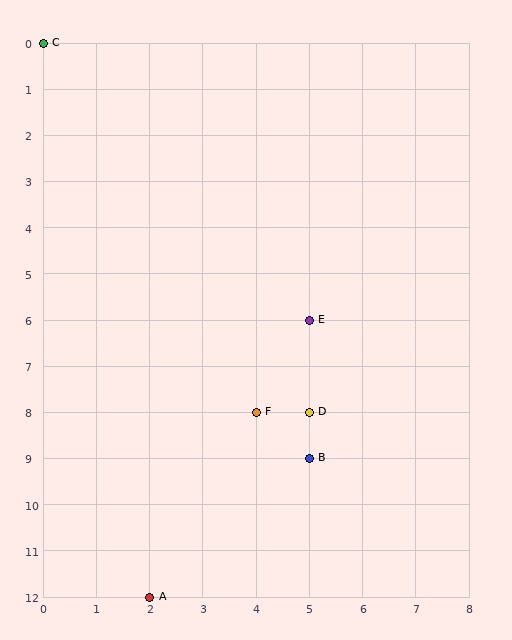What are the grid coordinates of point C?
Point C is at grid coordinates (0, 0).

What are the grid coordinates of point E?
Point E is at grid coordinates (5, 6).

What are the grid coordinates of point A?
Point A is at grid coordinates (2, 12).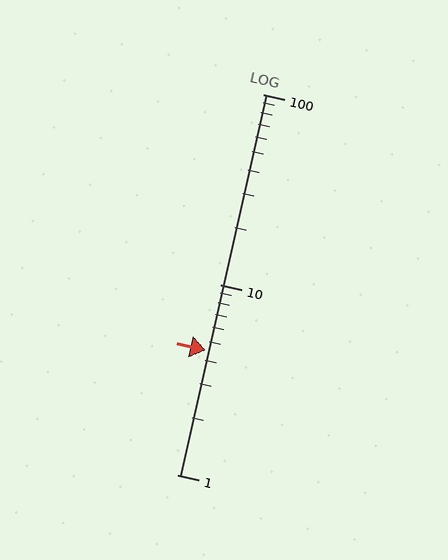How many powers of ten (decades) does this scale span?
The scale spans 2 decades, from 1 to 100.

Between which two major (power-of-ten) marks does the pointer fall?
The pointer is between 1 and 10.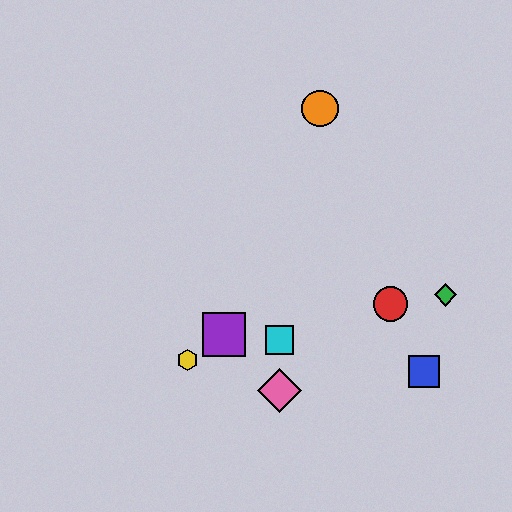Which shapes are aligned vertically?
The cyan square, the pink diamond are aligned vertically.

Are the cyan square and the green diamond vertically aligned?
No, the cyan square is at x≈279 and the green diamond is at x≈445.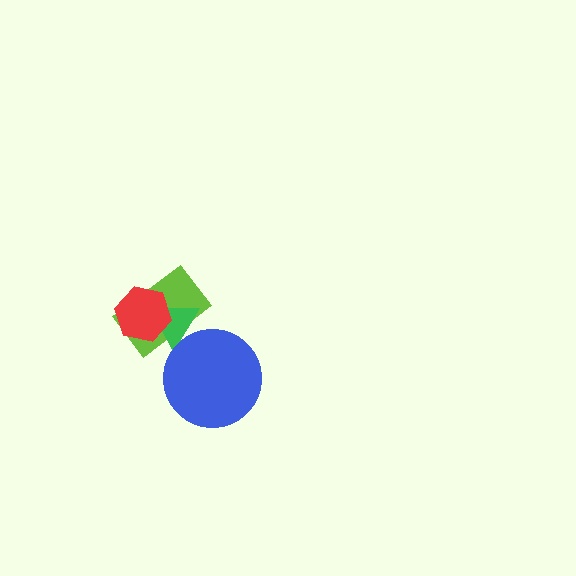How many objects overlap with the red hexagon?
2 objects overlap with the red hexagon.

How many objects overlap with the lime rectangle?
2 objects overlap with the lime rectangle.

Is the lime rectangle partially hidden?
Yes, it is partially covered by another shape.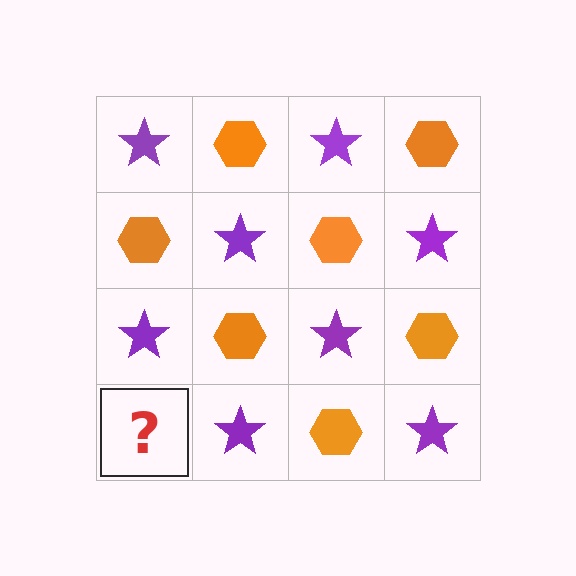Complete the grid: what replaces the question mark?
The question mark should be replaced with an orange hexagon.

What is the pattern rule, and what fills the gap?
The rule is that it alternates purple star and orange hexagon in a checkerboard pattern. The gap should be filled with an orange hexagon.